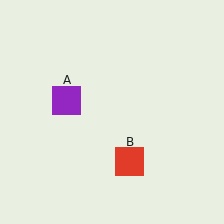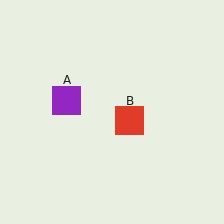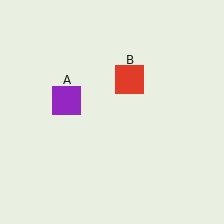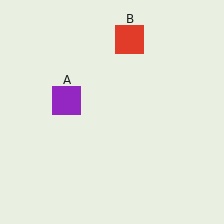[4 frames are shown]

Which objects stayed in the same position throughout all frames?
Purple square (object A) remained stationary.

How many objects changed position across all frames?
1 object changed position: red square (object B).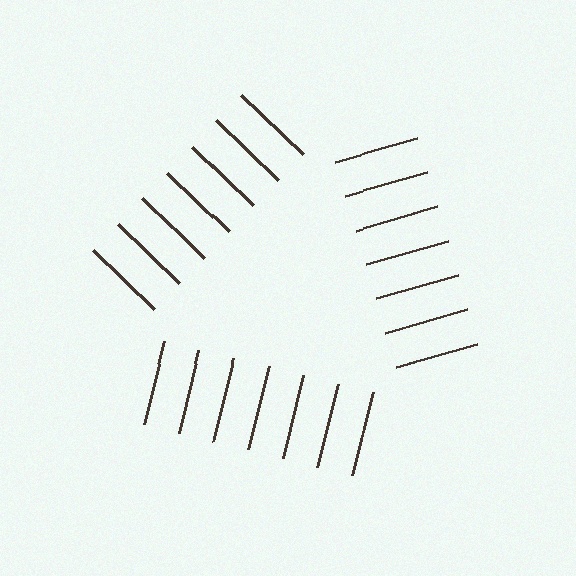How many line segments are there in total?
21 — 7 along each of the 3 edges.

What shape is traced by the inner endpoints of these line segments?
An illusory triangle — the line segments terminate on its edges but no continuous stroke is drawn.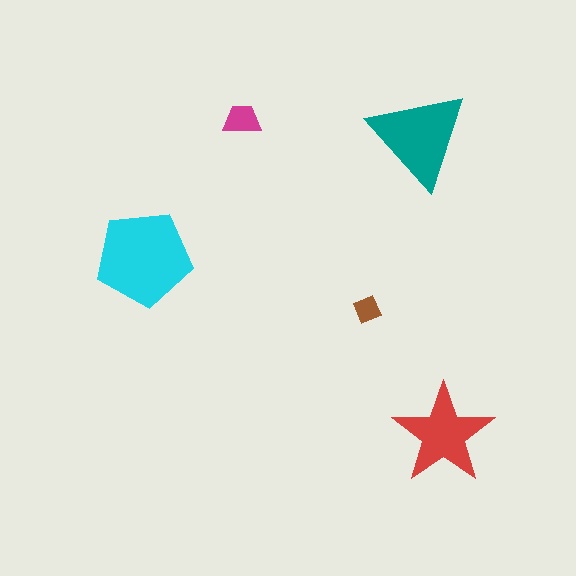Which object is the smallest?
The brown diamond.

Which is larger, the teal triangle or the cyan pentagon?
The cyan pentagon.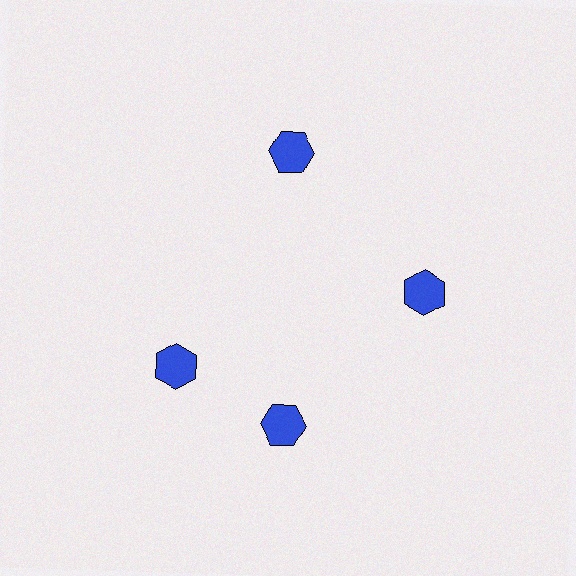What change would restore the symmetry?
The symmetry would be restored by rotating it back into even spacing with its neighbors so that all 4 hexagons sit at equal angles and equal distance from the center.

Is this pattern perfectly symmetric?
No. The 4 blue hexagons are arranged in a ring, but one element near the 9 o'clock position is rotated out of alignment along the ring, breaking the 4-fold rotational symmetry.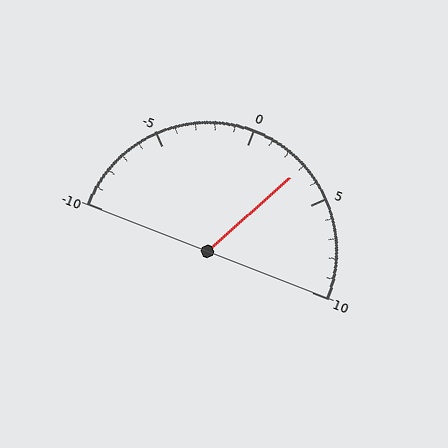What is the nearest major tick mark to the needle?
The nearest major tick mark is 5.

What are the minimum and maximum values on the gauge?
The gauge ranges from -10 to 10.